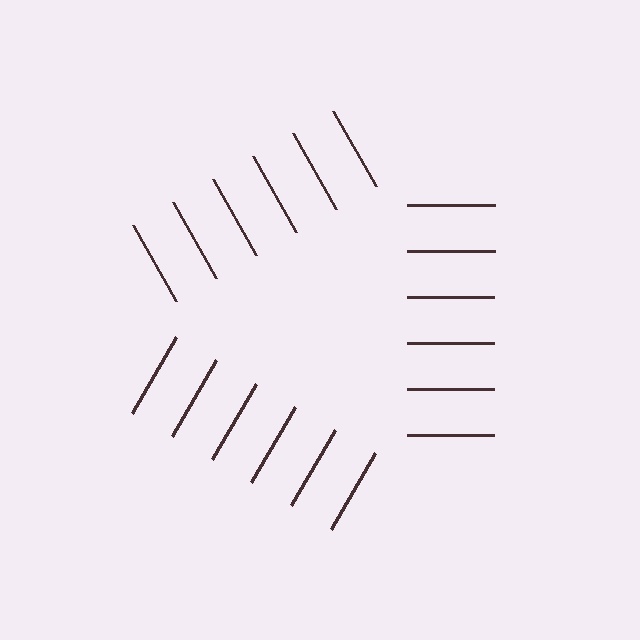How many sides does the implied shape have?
3 sides — the line-ends trace a triangle.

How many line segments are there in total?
18 — 6 along each of the 3 edges.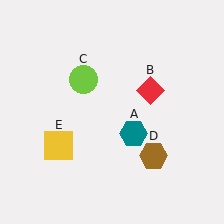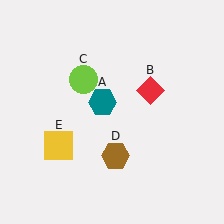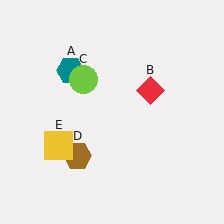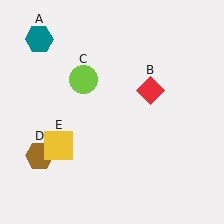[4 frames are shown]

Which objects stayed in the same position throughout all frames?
Red diamond (object B) and lime circle (object C) and yellow square (object E) remained stationary.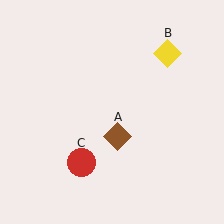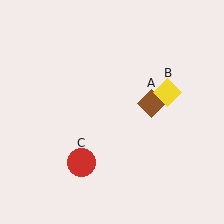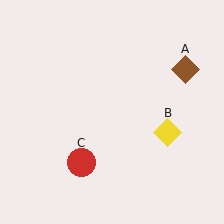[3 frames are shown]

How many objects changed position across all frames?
2 objects changed position: brown diamond (object A), yellow diamond (object B).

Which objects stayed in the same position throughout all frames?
Red circle (object C) remained stationary.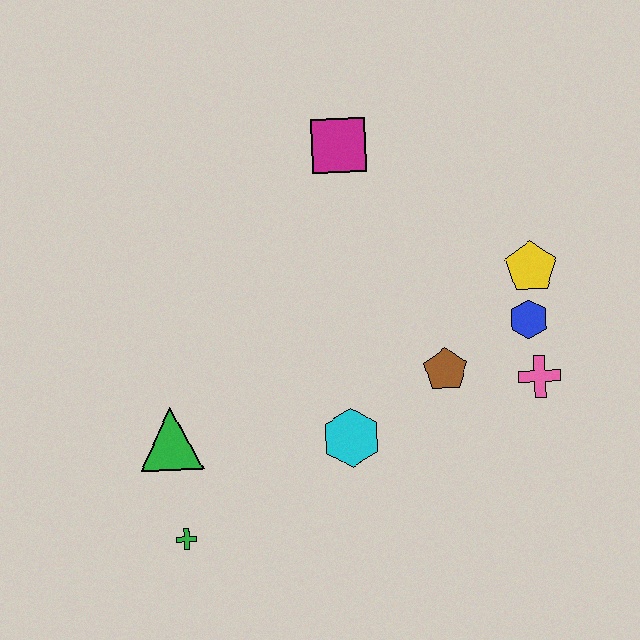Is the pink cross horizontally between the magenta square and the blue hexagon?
No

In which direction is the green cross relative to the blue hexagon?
The green cross is to the left of the blue hexagon.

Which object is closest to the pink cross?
The blue hexagon is closest to the pink cross.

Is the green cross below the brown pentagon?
Yes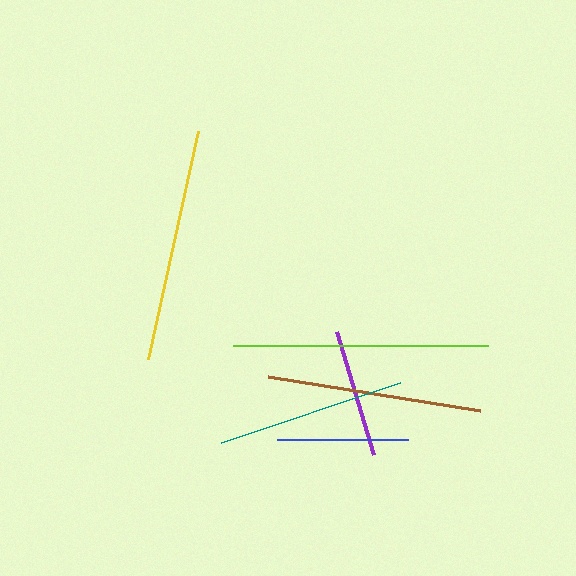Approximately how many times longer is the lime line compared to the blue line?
The lime line is approximately 1.9 times the length of the blue line.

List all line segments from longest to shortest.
From longest to shortest: lime, yellow, brown, teal, blue, purple.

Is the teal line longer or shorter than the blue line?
The teal line is longer than the blue line.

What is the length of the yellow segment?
The yellow segment is approximately 233 pixels long.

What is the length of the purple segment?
The purple segment is approximately 128 pixels long.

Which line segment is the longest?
The lime line is the longest at approximately 255 pixels.